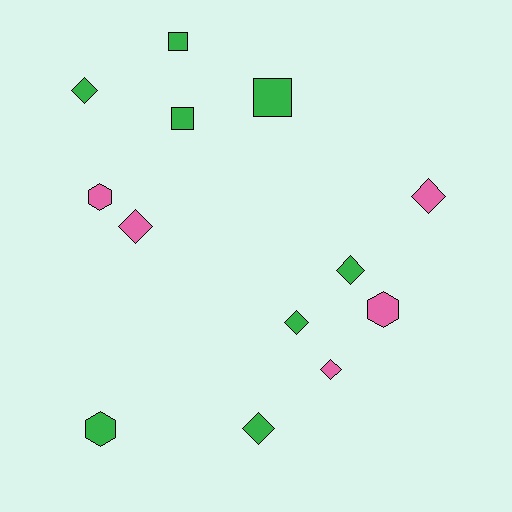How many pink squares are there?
There are no pink squares.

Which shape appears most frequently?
Diamond, with 7 objects.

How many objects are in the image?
There are 13 objects.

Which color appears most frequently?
Green, with 8 objects.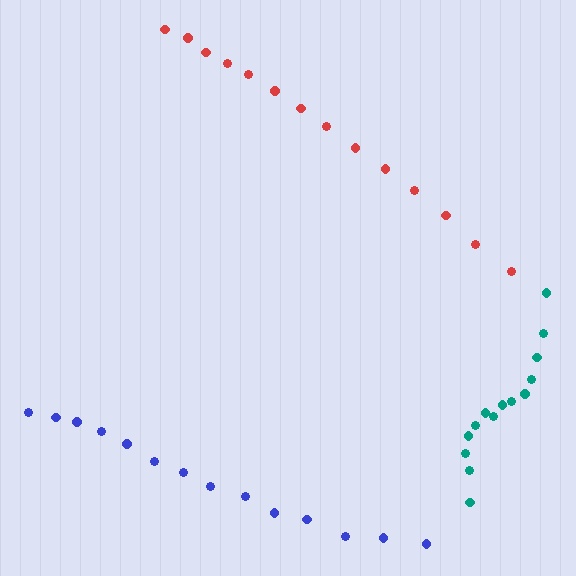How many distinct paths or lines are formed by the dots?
There are 3 distinct paths.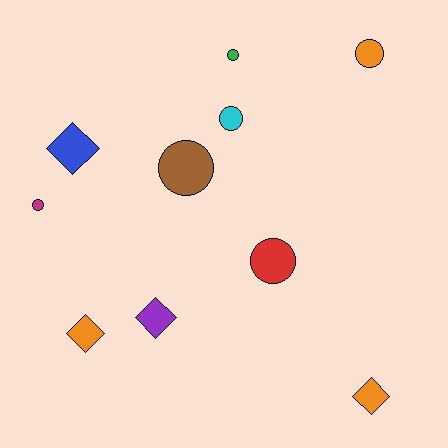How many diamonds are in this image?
There are 4 diamonds.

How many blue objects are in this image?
There is 1 blue object.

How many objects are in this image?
There are 10 objects.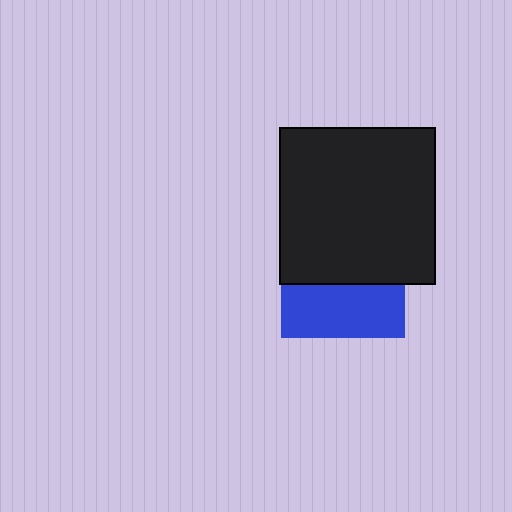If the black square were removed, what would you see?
You would see the complete blue square.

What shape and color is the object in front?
The object in front is a black square.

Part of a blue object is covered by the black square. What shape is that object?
It is a square.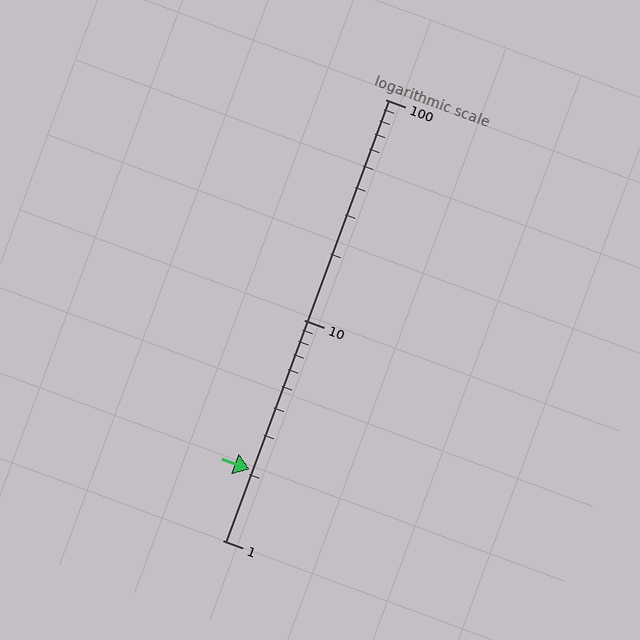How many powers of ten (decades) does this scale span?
The scale spans 2 decades, from 1 to 100.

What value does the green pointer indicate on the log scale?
The pointer indicates approximately 2.1.